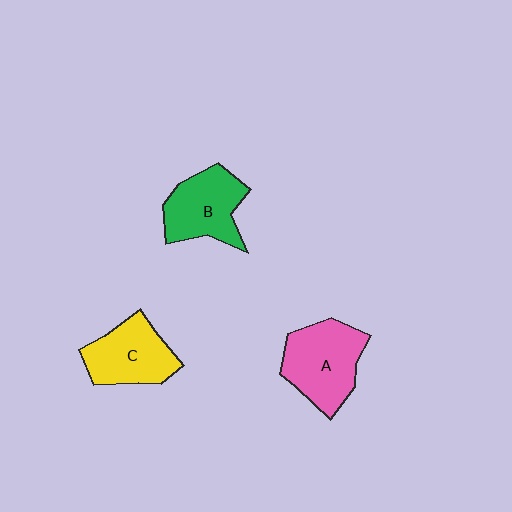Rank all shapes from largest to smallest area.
From largest to smallest: A (pink), B (green), C (yellow).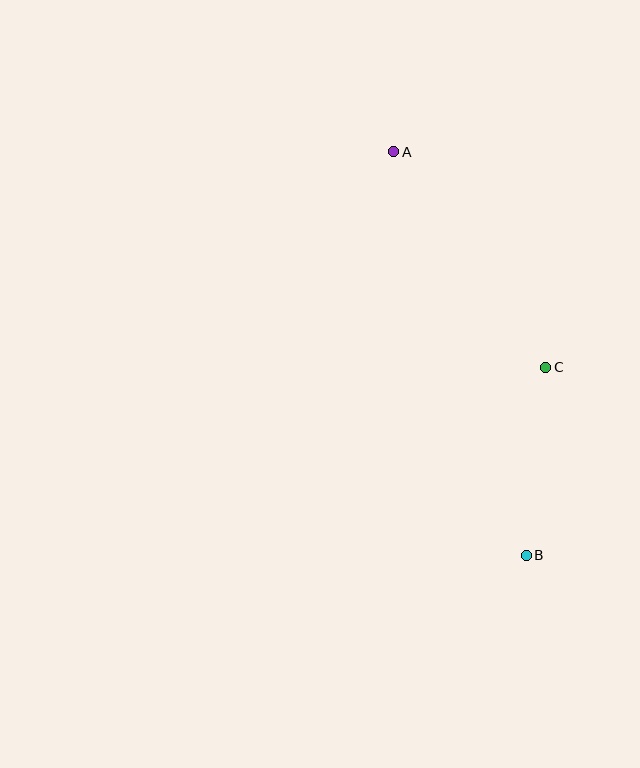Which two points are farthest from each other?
Points A and B are farthest from each other.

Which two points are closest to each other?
Points B and C are closest to each other.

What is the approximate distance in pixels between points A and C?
The distance between A and C is approximately 264 pixels.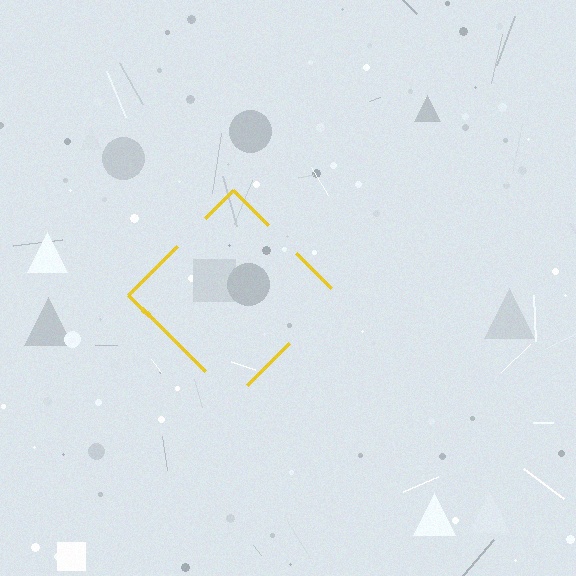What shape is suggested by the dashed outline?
The dashed outline suggests a diamond.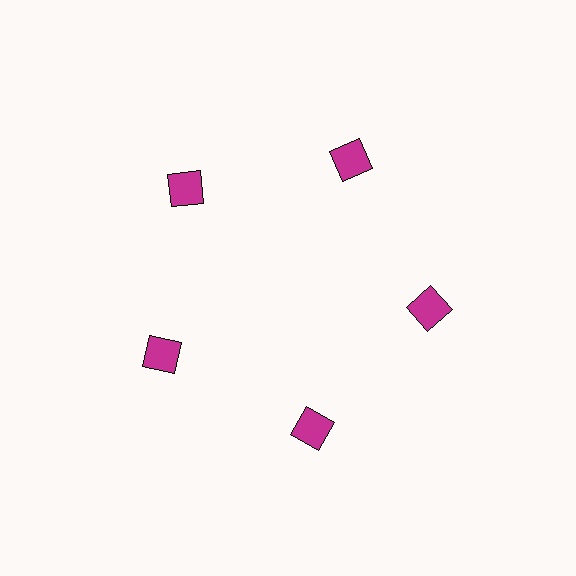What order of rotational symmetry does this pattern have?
This pattern has 5-fold rotational symmetry.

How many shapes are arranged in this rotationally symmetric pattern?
There are 5 shapes, arranged in 5 groups of 1.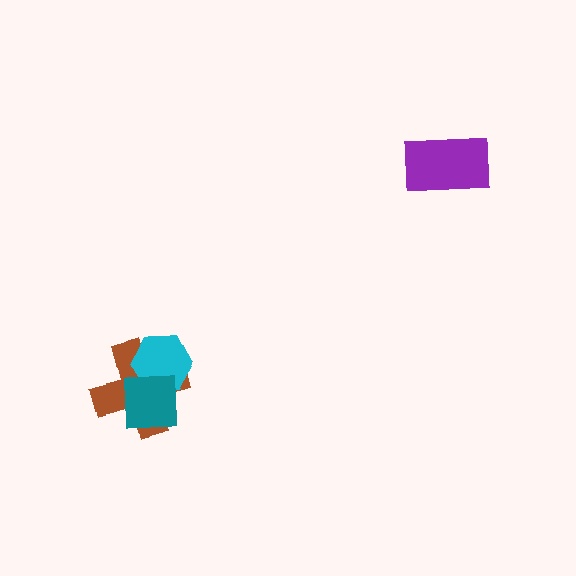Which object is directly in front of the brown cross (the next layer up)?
The cyan hexagon is directly in front of the brown cross.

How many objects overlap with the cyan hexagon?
2 objects overlap with the cyan hexagon.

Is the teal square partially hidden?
No, no other shape covers it.